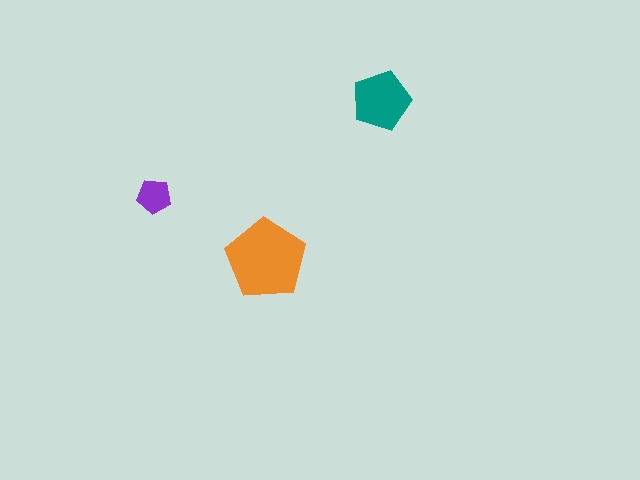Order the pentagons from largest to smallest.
the orange one, the teal one, the purple one.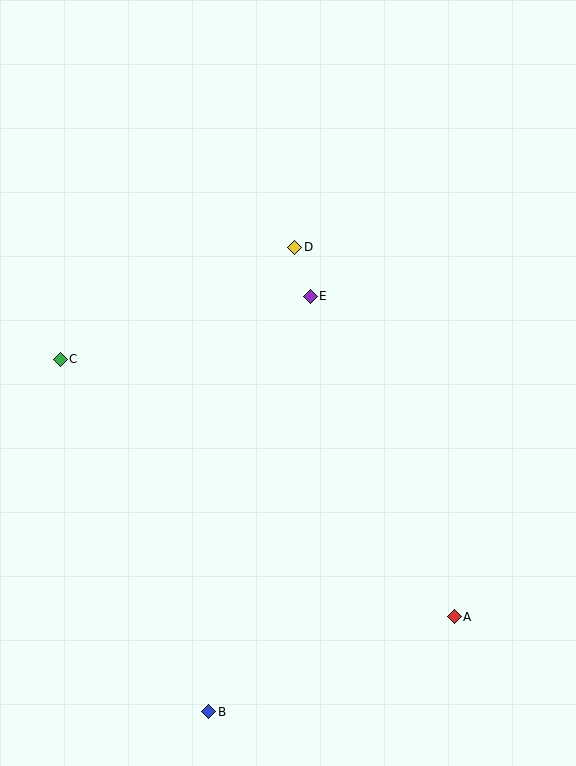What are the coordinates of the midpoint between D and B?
The midpoint between D and B is at (252, 479).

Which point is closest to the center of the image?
Point E at (310, 296) is closest to the center.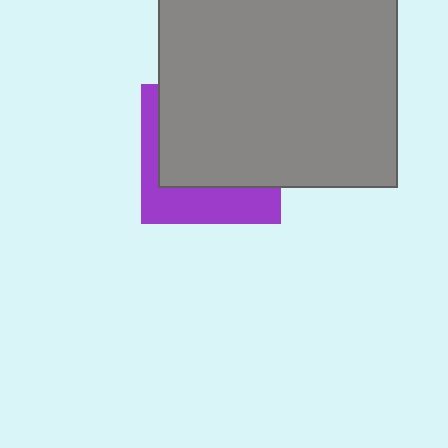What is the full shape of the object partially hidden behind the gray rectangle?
The partially hidden object is a purple square.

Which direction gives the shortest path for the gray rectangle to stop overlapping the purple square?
Moving up gives the shortest separation.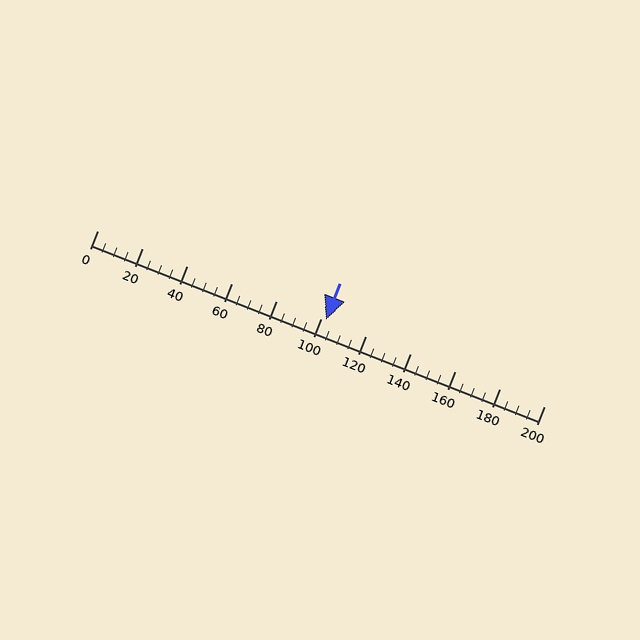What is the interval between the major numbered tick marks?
The major tick marks are spaced 20 units apart.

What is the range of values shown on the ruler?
The ruler shows values from 0 to 200.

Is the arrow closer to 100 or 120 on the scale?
The arrow is closer to 100.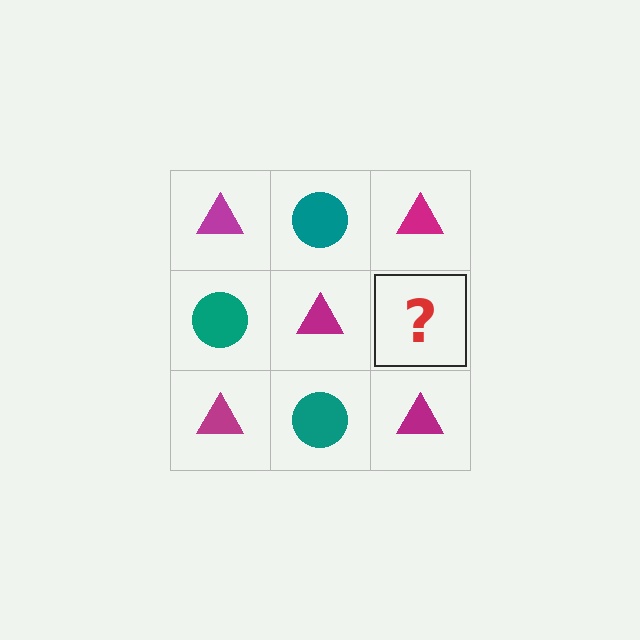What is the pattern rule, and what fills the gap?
The rule is that it alternates magenta triangle and teal circle in a checkerboard pattern. The gap should be filled with a teal circle.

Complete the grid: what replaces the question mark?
The question mark should be replaced with a teal circle.